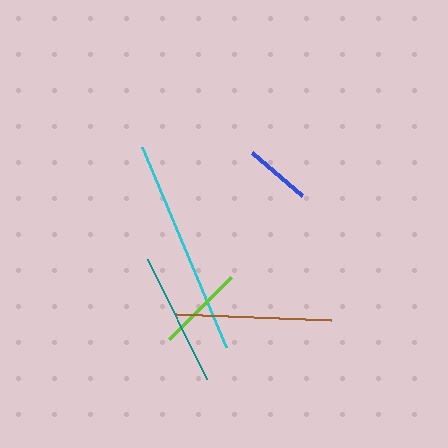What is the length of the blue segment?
The blue segment is approximately 66 pixels long.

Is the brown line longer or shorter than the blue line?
The brown line is longer than the blue line.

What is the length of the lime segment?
The lime segment is approximately 87 pixels long.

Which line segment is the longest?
The cyan line is the longest at approximately 217 pixels.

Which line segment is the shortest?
The blue line is the shortest at approximately 66 pixels.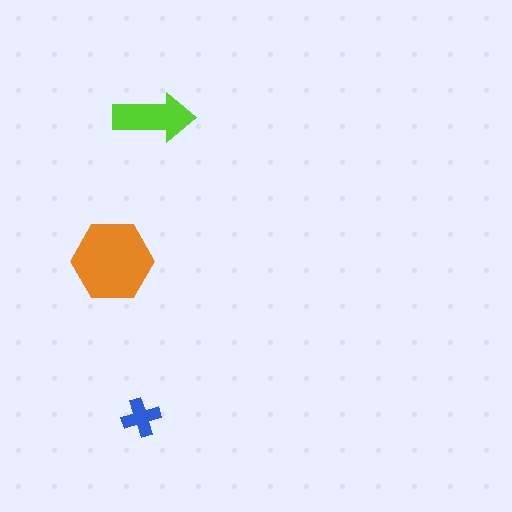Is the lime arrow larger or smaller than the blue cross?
Larger.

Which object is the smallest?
The blue cross.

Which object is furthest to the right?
The lime arrow is rightmost.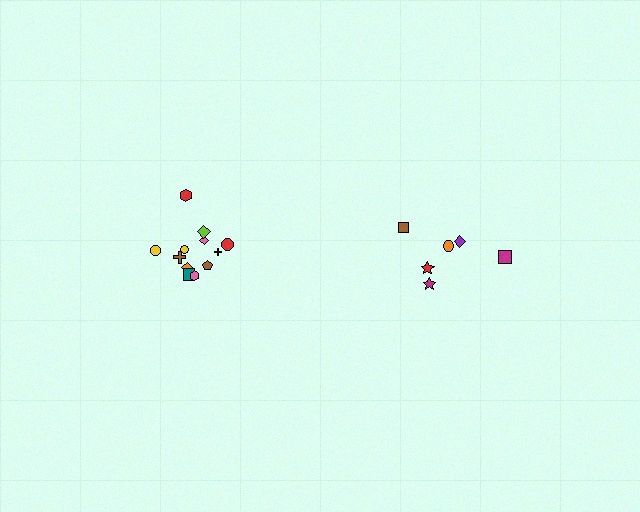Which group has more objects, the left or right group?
The left group.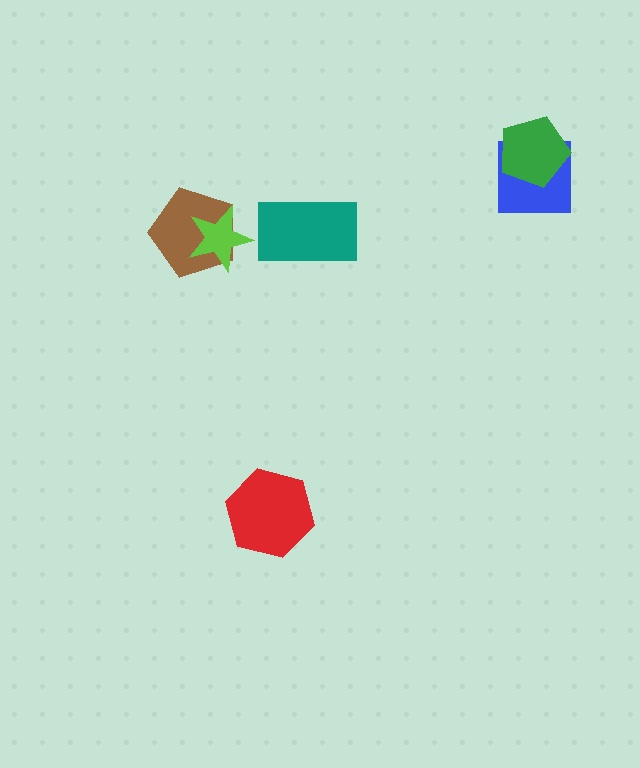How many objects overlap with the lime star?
1 object overlaps with the lime star.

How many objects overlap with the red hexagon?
0 objects overlap with the red hexagon.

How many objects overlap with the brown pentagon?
1 object overlaps with the brown pentagon.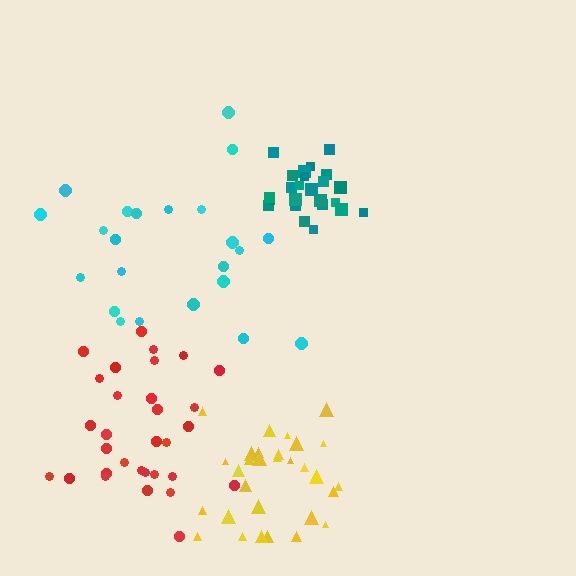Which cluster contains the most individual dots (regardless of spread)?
Red (31).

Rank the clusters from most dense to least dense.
teal, yellow, red, cyan.